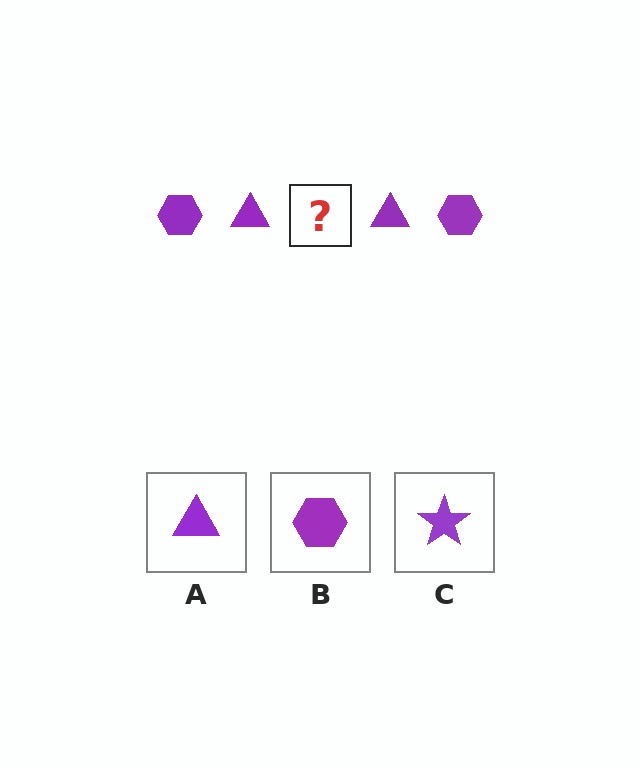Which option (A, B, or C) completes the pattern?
B.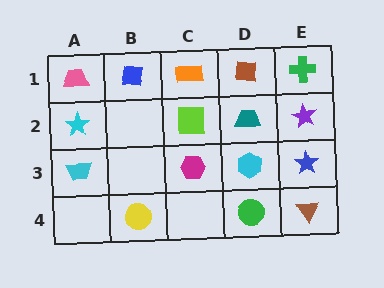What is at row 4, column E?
A brown triangle.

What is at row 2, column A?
A cyan star.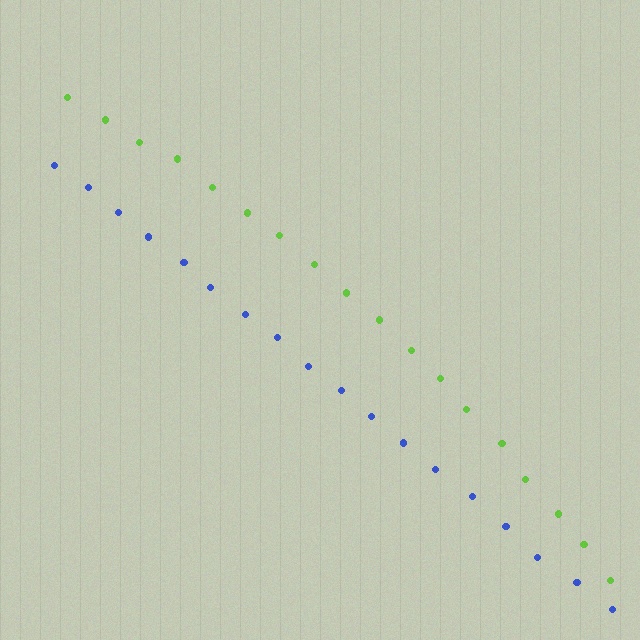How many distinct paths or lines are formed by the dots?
There are 2 distinct paths.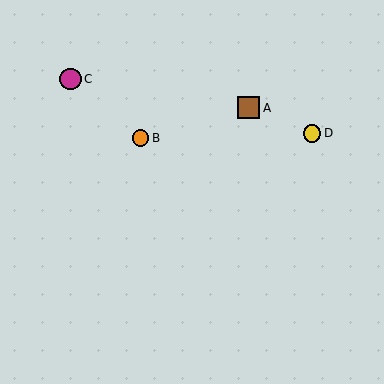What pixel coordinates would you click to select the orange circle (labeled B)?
Click at (140, 138) to select the orange circle B.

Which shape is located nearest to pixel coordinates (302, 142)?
The yellow circle (labeled D) at (312, 133) is nearest to that location.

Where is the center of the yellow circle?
The center of the yellow circle is at (312, 133).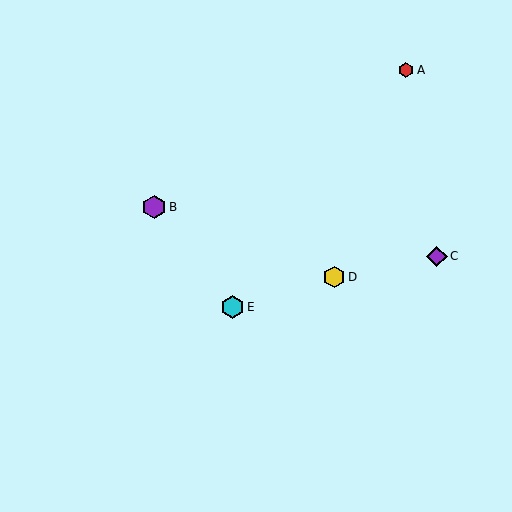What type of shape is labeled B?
Shape B is a purple hexagon.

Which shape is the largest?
The purple hexagon (labeled B) is the largest.